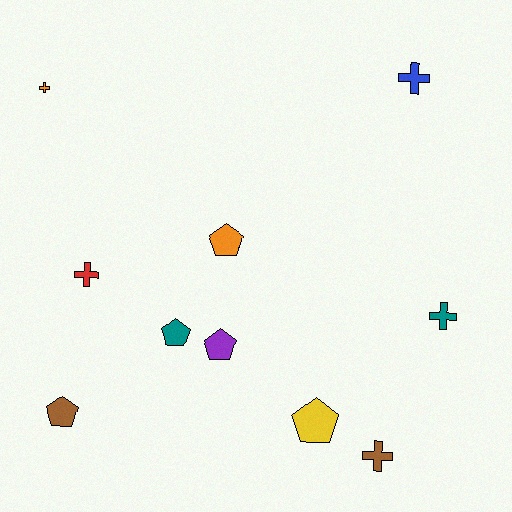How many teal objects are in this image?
There are 2 teal objects.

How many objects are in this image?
There are 10 objects.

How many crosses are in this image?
There are 5 crosses.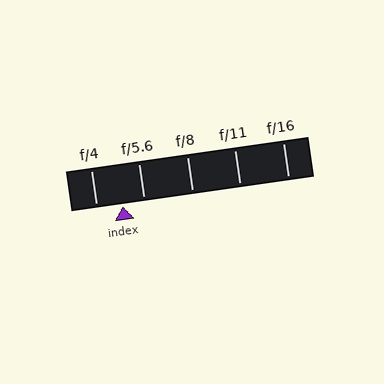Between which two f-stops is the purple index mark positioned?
The index mark is between f/4 and f/5.6.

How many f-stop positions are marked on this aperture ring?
There are 5 f-stop positions marked.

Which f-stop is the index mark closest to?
The index mark is closest to f/5.6.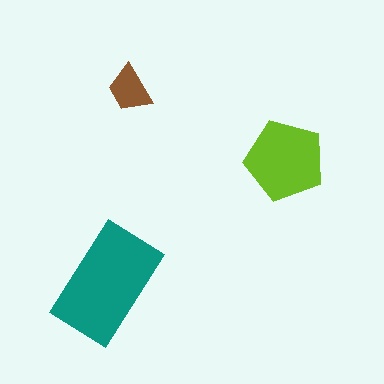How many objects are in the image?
There are 3 objects in the image.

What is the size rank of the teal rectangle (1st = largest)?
1st.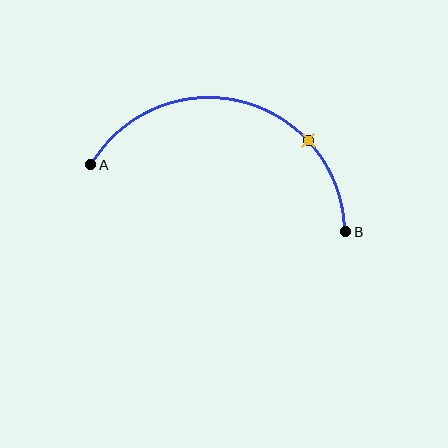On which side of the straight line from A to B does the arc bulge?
The arc bulges above the straight line connecting A and B.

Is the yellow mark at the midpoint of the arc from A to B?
No. The yellow mark lies on the arc but is closer to endpoint B. The arc midpoint would be at the point on the curve equidistant along the arc from both A and B.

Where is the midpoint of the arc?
The arc midpoint is the point on the curve farthest from the straight line joining A and B. It sits above that line.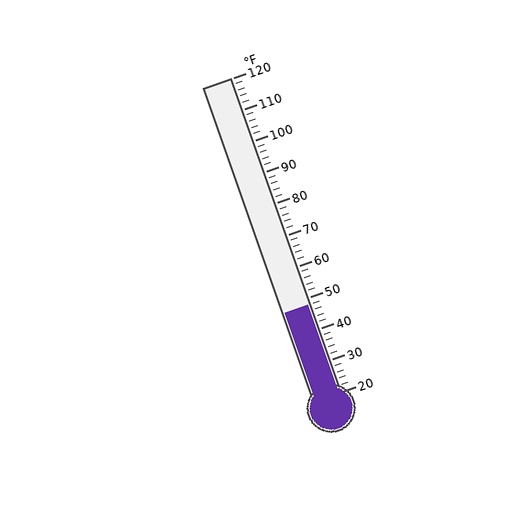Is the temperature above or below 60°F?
The temperature is below 60°F.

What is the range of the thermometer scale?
The thermometer scale ranges from 20°F to 120°F.